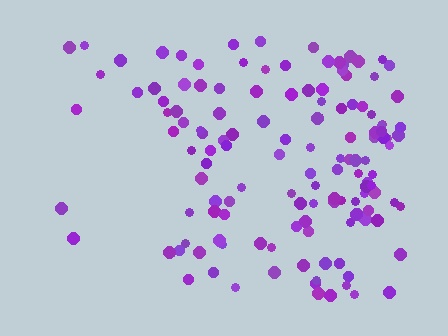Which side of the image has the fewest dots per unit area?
The left.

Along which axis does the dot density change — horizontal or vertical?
Horizontal.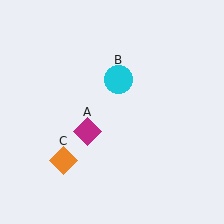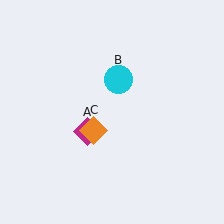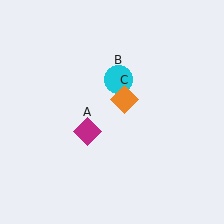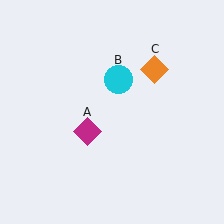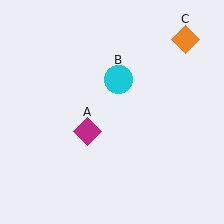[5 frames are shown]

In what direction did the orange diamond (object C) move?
The orange diamond (object C) moved up and to the right.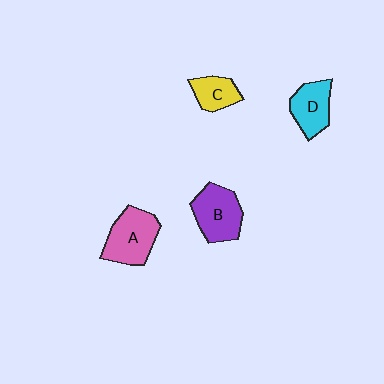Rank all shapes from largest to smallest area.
From largest to smallest: A (pink), B (purple), D (cyan), C (yellow).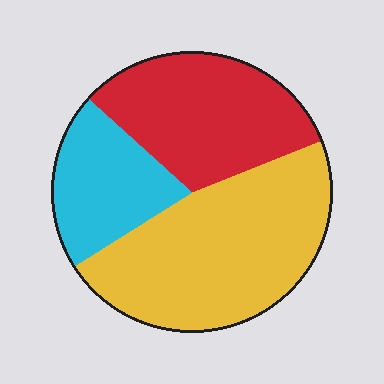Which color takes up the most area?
Yellow, at roughly 45%.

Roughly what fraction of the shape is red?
Red covers about 30% of the shape.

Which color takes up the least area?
Cyan, at roughly 20%.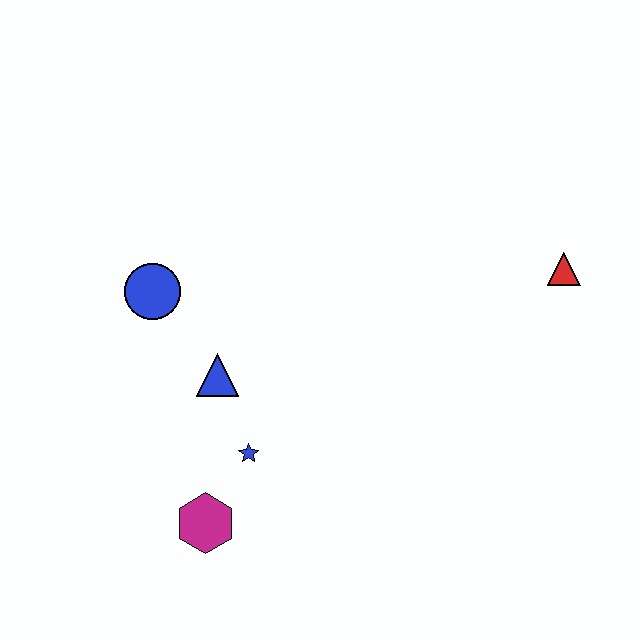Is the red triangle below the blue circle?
No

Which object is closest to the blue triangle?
The blue star is closest to the blue triangle.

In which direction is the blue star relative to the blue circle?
The blue star is below the blue circle.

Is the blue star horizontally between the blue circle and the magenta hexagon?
No